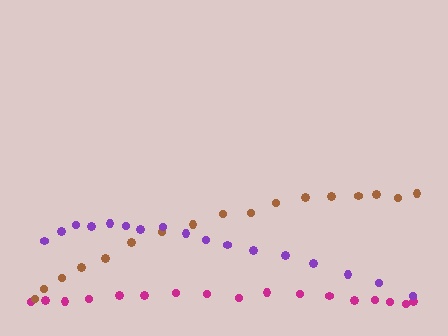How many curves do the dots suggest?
There are 3 distinct paths.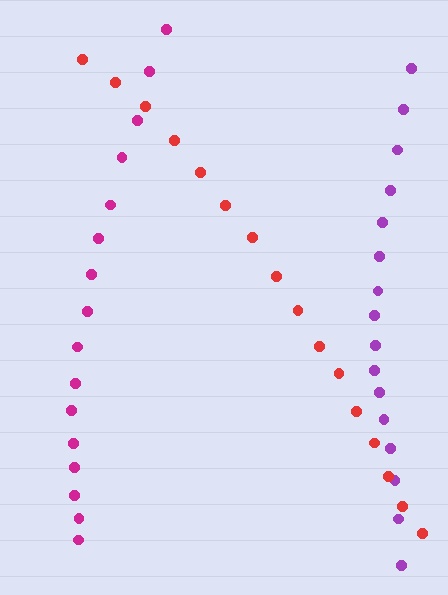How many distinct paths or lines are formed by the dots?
There are 3 distinct paths.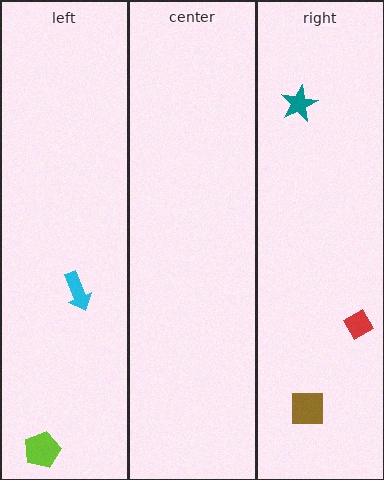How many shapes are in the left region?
2.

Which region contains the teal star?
The right region.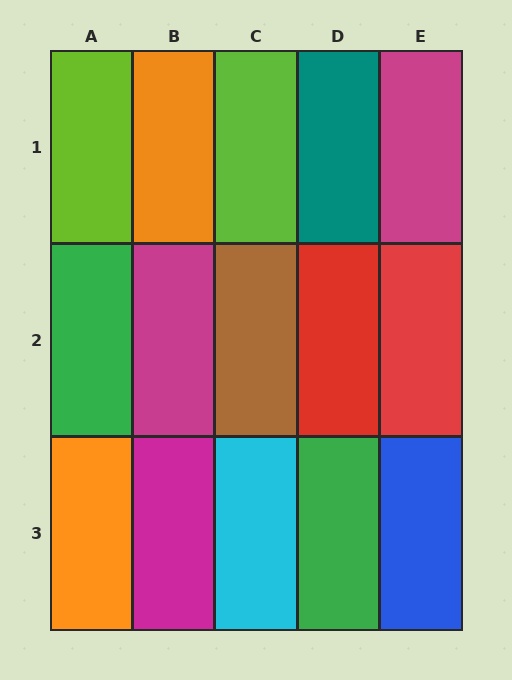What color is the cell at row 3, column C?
Cyan.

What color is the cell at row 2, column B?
Magenta.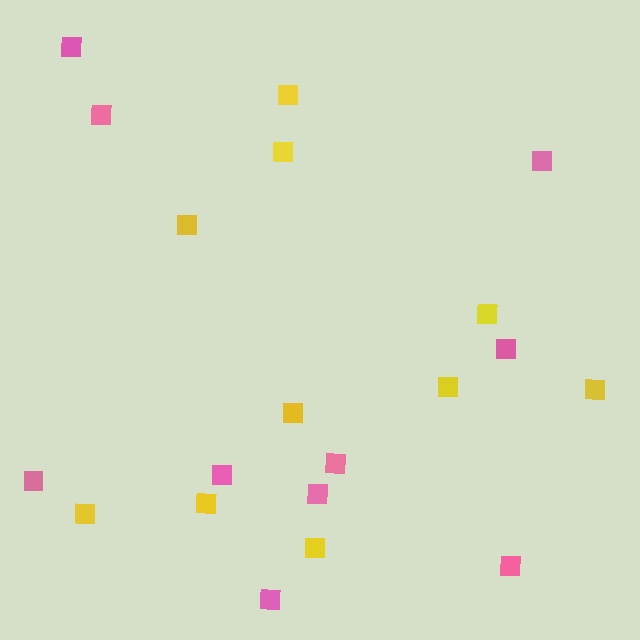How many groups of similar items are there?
There are 2 groups: one group of pink squares (10) and one group of yellow squares (10).